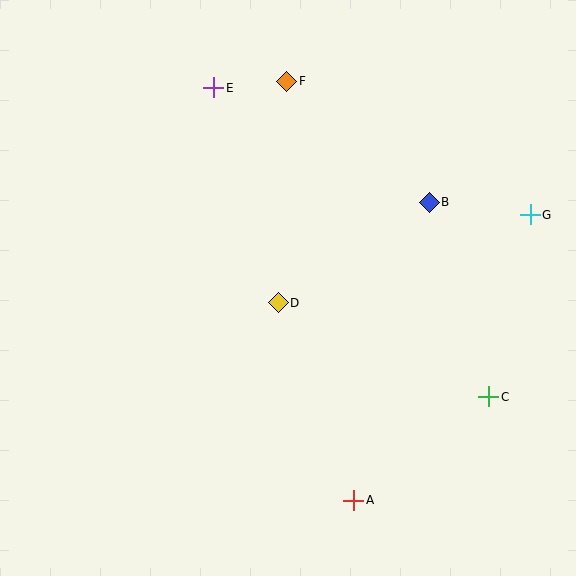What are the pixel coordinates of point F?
Point F is at (287, 81).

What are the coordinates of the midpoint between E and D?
The midpoint between E and D is at (246, 195).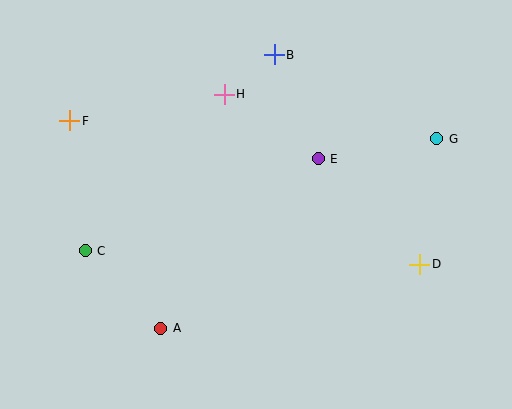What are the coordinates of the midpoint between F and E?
The midpoint between F and E is at (194, 140).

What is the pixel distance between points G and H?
The distance between G and H is 217 pixels.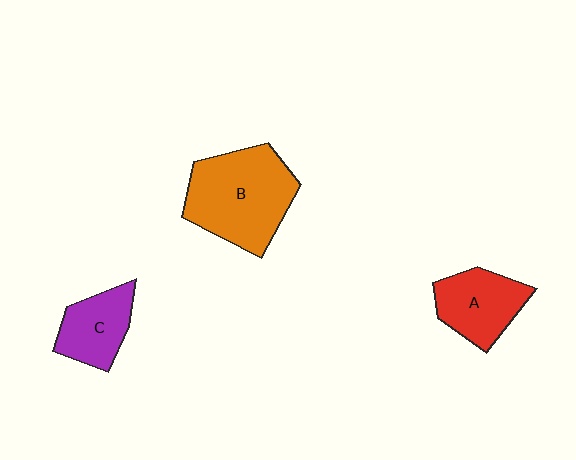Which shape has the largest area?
Shape B (orange).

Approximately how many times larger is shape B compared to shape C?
Approximately 1.9 times.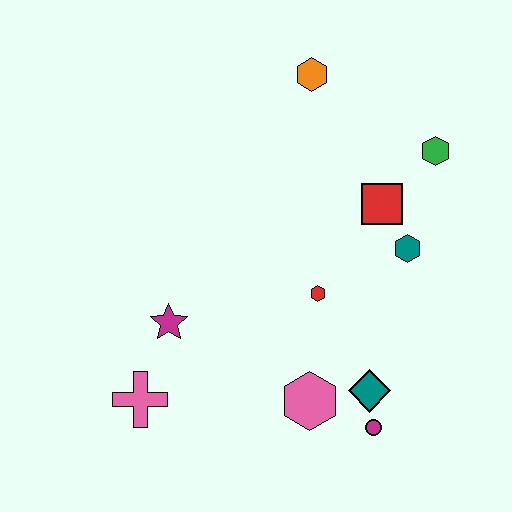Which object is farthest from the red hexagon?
The orange hexagon is farthest from the red hexagon.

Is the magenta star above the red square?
No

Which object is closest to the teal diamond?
The magenta circle is closest to the teal diamond.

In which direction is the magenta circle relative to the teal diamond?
The magenta circle is below the teal diamond.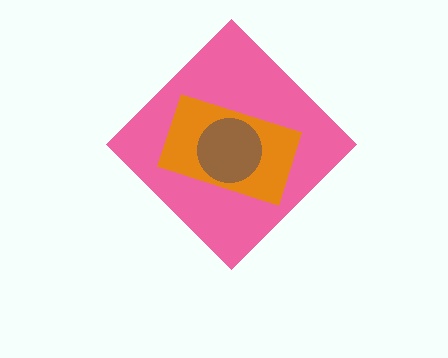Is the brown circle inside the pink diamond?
Yes.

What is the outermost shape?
The pink diamond.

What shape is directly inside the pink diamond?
The orange rectangle.